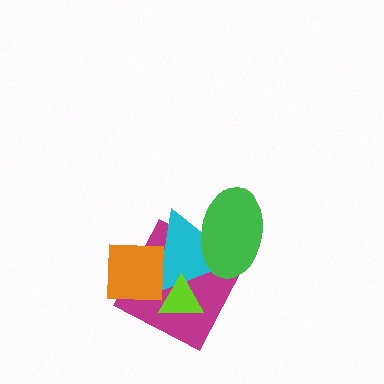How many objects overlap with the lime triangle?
3 objects overlap with the lime triangle.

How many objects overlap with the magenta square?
4 objects overlap with the magenta square.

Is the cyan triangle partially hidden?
Yes, it is partially covered by another shape.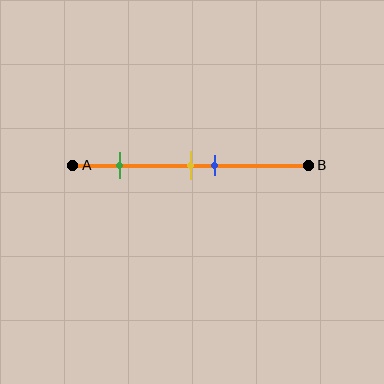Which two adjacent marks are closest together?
The yellow and blue marks are the closest adjacent pair.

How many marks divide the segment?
There are 3 marks dividing the segment.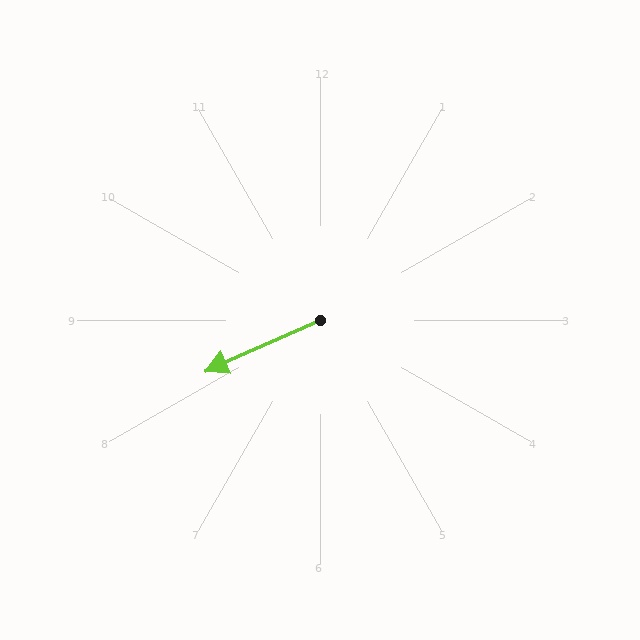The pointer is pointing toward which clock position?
Roughly 8 o'clock.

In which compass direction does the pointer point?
Southwest.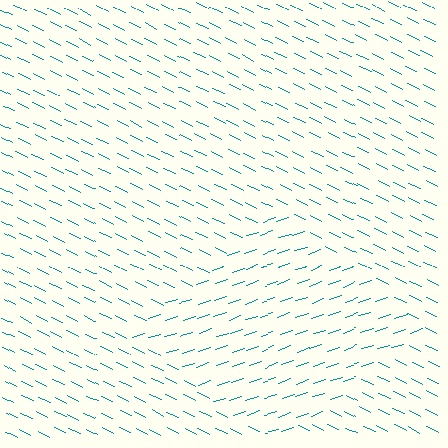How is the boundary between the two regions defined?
The boundary is defined purely by a change in line orientation (approximately 45 degrees difference). All lines are the same color and thickness.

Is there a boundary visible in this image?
Yes, there is a texture boundary formed by a change in line orientation.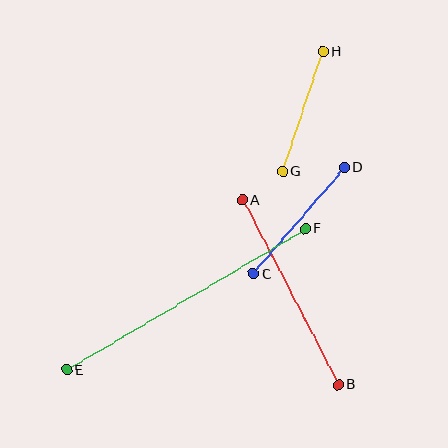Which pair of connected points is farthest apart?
Points E and F are farthest apart.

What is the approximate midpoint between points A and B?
The midpoint is at approximately (291, 293) pixels.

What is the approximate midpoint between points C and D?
The midpoint is at approximately (299, 221) pixels.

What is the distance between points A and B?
The distance is approximately 208 pixels.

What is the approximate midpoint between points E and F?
The midpoint is at approximately (186, 299) pixels.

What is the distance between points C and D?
The distance is approximately 140 pixels.